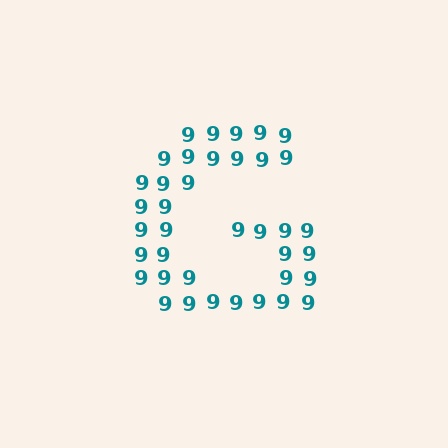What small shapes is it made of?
It is made of small digit 9's.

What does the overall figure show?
The overall figure shows the letter G.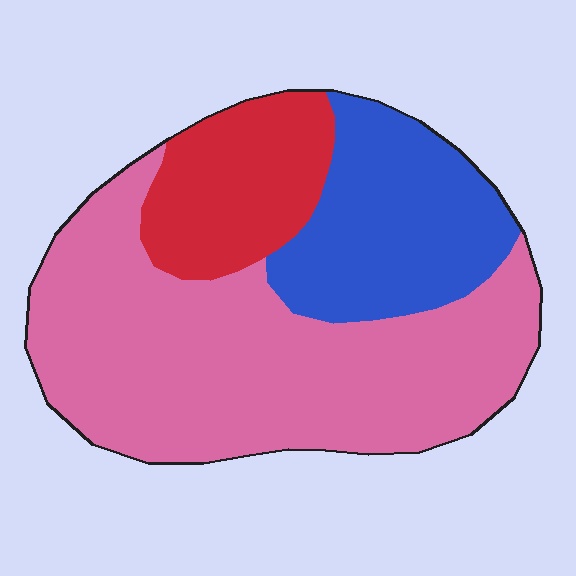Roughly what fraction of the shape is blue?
Blue covers around 25% of the shape.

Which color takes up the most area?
Pink, at roughly 60%.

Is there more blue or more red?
Blue.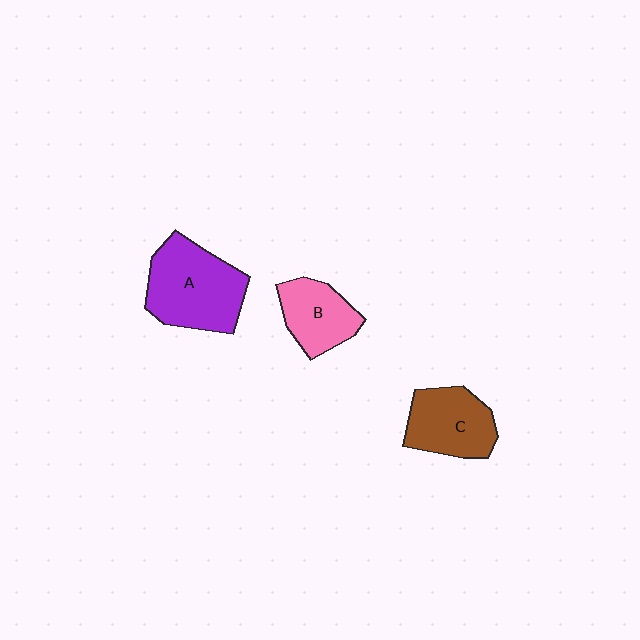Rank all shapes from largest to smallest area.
From largest to smallest: A (purple), C (brown), B (pink).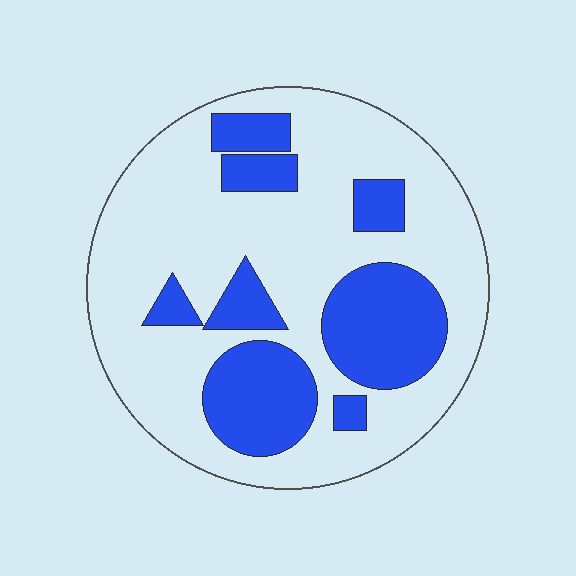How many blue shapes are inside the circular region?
8.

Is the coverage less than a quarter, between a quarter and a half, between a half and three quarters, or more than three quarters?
Between a quarter and a half.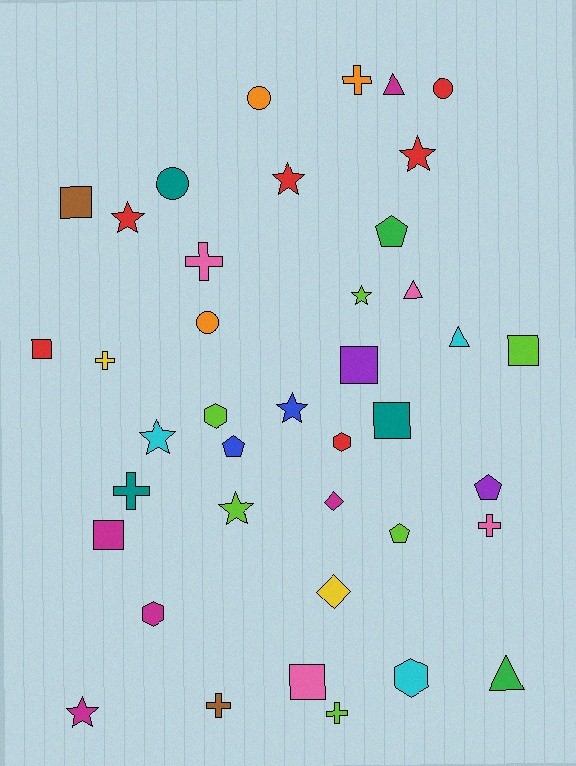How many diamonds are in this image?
There are 2 diamonds.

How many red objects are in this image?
There are 6 red objects.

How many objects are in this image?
There are 40 objects.